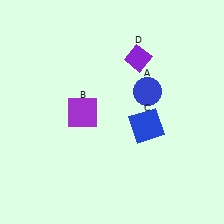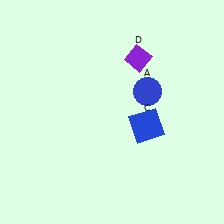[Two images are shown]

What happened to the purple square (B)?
The purple square (B) was removed in Image 2. It was in the bottom-left area of Image 1.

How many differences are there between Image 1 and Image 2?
There is 1 difference between the two images.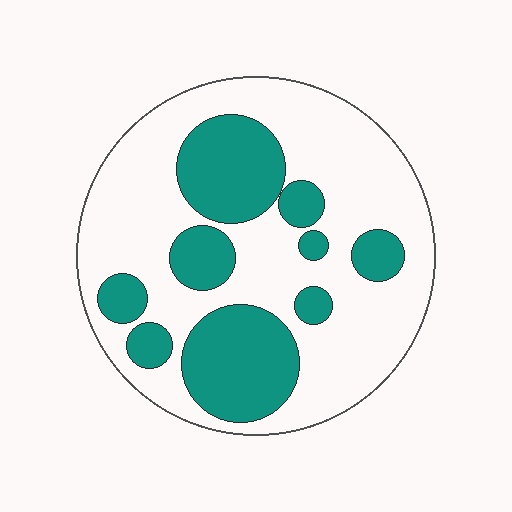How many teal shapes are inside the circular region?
9.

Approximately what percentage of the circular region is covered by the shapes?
Approximately 35%.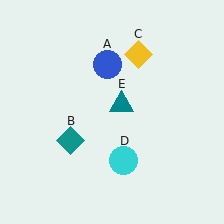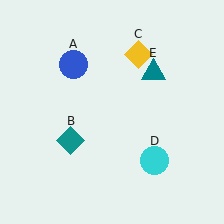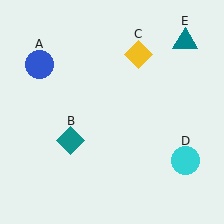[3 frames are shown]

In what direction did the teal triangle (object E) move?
The teal triangle (object E) moved up and to the right.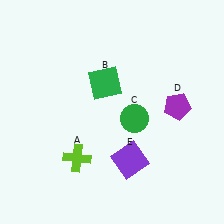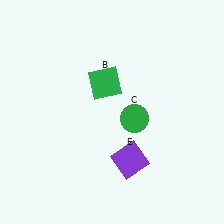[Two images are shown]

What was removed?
The purple pentagon (D), the lime cross (A) were removed in Image 2.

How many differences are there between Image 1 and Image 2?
There are 2 differences between the two images.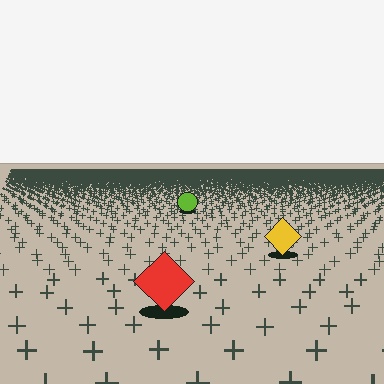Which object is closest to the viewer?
The red diamond is closest. The texture marks near it are larger and more spread out.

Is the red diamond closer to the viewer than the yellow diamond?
Yes. The red diamond is closer — you can tell from the texture gradient: the ground texture is coarser near it.